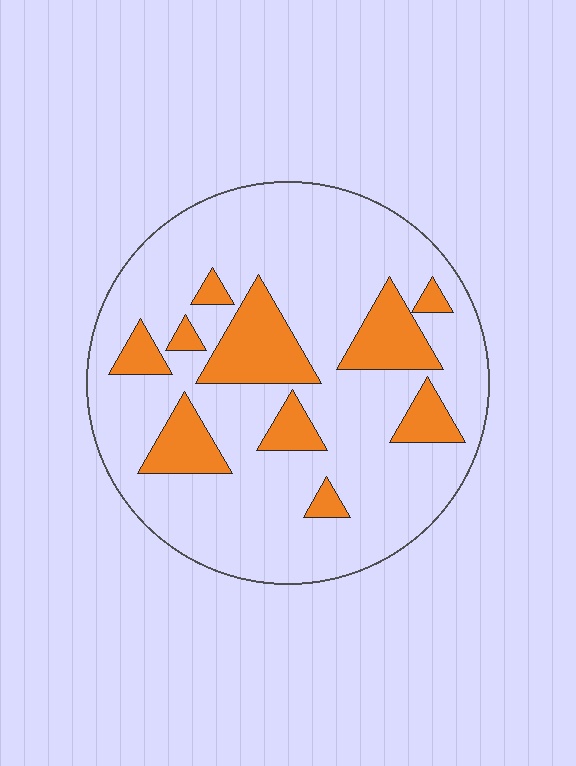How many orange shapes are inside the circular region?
10.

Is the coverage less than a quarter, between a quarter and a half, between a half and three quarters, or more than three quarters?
Less than a quarter.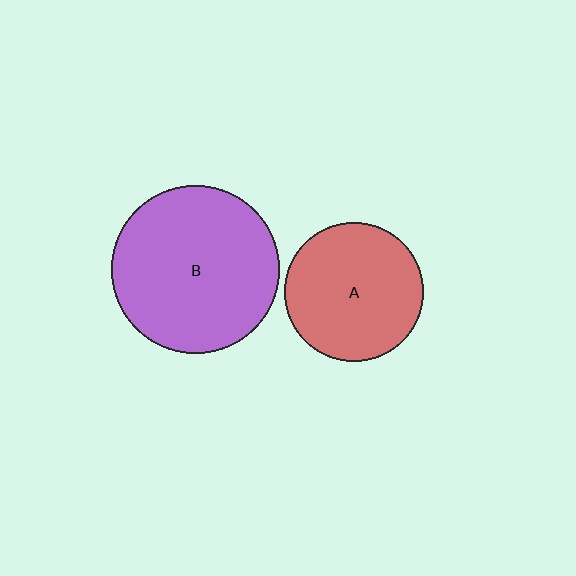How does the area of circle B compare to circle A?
Approximately 1.5 times.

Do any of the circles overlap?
No, none of the circles overlap.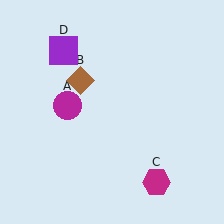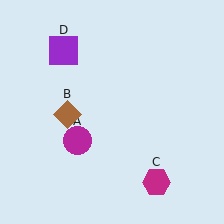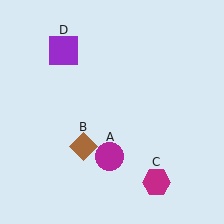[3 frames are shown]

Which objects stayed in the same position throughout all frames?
Magenta hexagon (object C) and purple square (object D) remained stationary.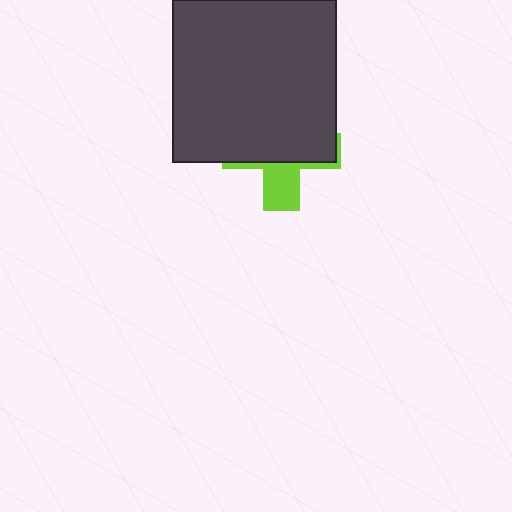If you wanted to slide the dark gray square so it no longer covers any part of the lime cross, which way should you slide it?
Slide it up — that is the most direct way to separate the two shapes.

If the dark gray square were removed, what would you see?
You would see the complete lime cross.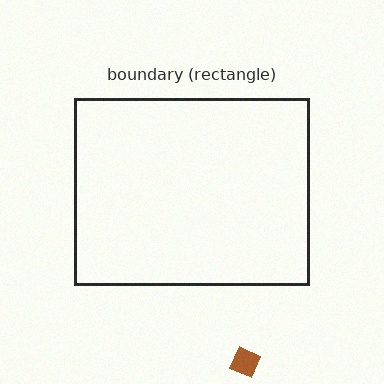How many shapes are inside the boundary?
0 inside, 1 outside.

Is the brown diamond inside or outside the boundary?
Outside.